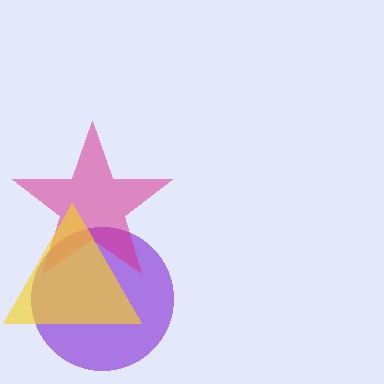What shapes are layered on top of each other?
The layered shapes are: a purple circle, a magenta star, a yellow triangle.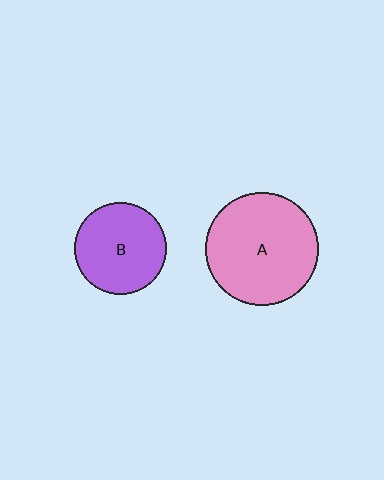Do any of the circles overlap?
No, none of the circles overlap.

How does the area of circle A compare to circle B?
Approximately 1.5 times.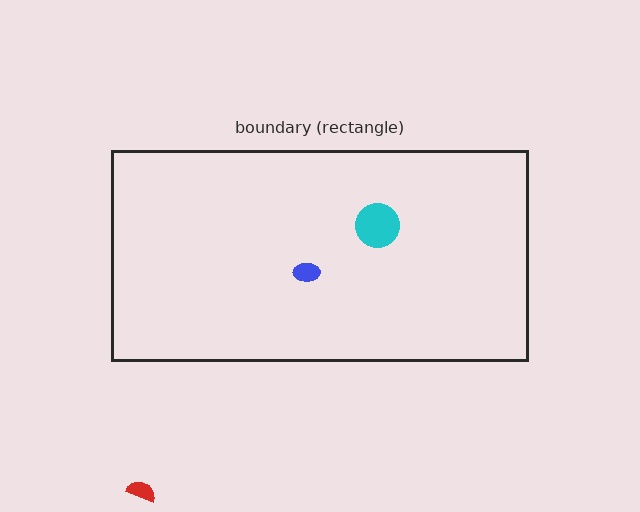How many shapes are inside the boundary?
2 inside, 1 outside.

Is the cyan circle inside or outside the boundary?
Inside.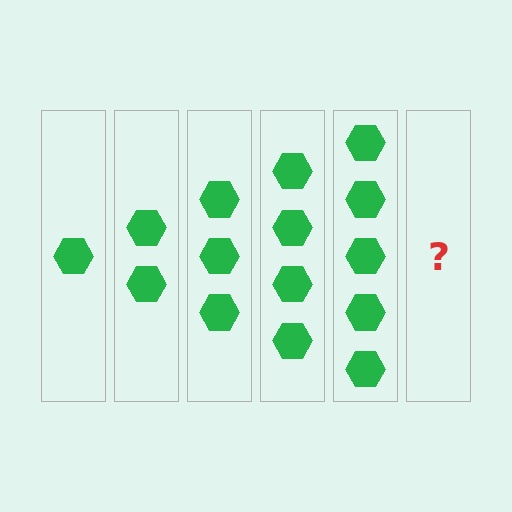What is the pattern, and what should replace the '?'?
The pattern is that each step adds one more hexagon. The '?' should be 6 hexagons.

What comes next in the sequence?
The next element should be 6 hexagons.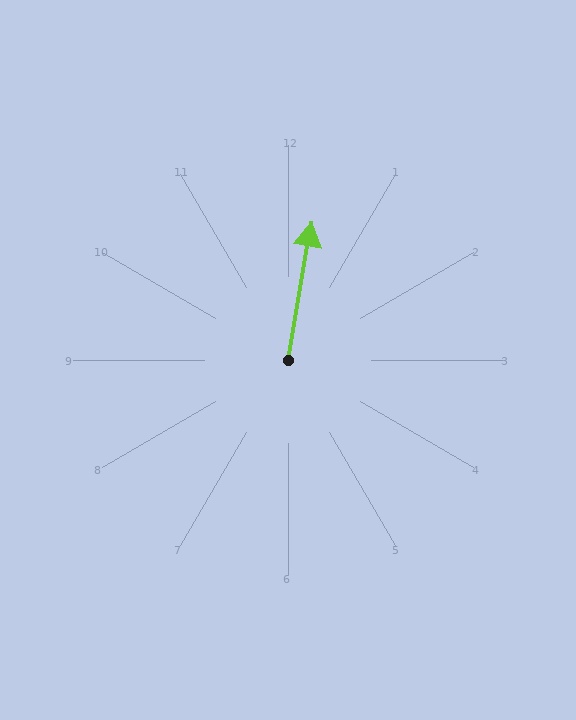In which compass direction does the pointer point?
North.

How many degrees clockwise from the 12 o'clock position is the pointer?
Approximately 10 degrees.